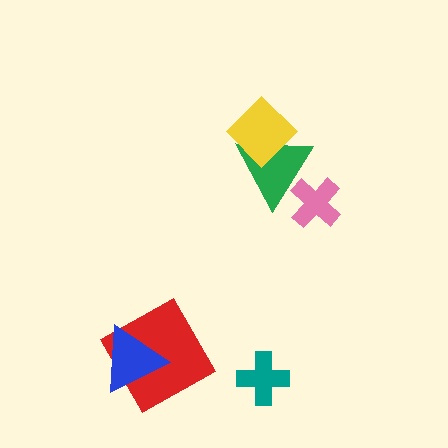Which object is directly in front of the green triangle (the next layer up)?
The yellow diamond is directly in front of the green triangle.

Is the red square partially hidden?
Yes, it is partially covered by another shape.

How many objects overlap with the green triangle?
2 objects overlap with the green triangle.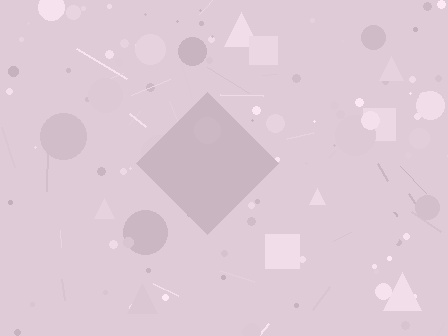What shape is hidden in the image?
A diamond is hidden in the image.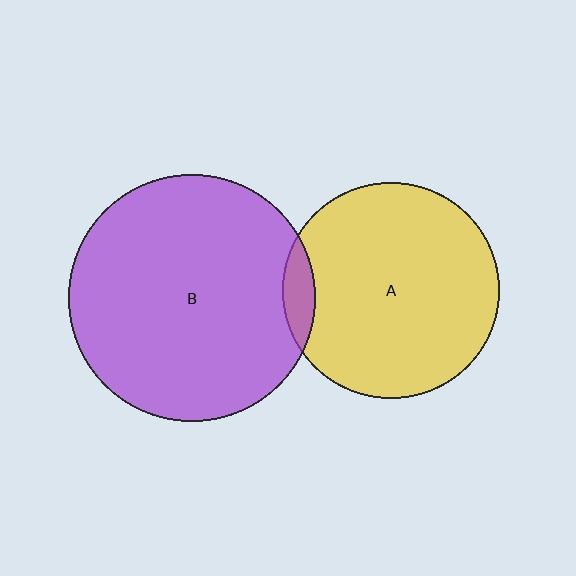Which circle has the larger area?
Circle B (purple).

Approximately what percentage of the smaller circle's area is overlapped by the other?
Approximately 5%.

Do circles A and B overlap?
Yes.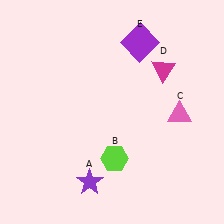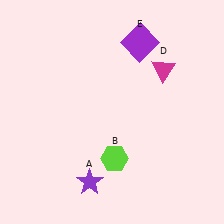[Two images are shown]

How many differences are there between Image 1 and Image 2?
There is 1 difference between the two images.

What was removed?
The pink triangle (C) was removed in Image 2.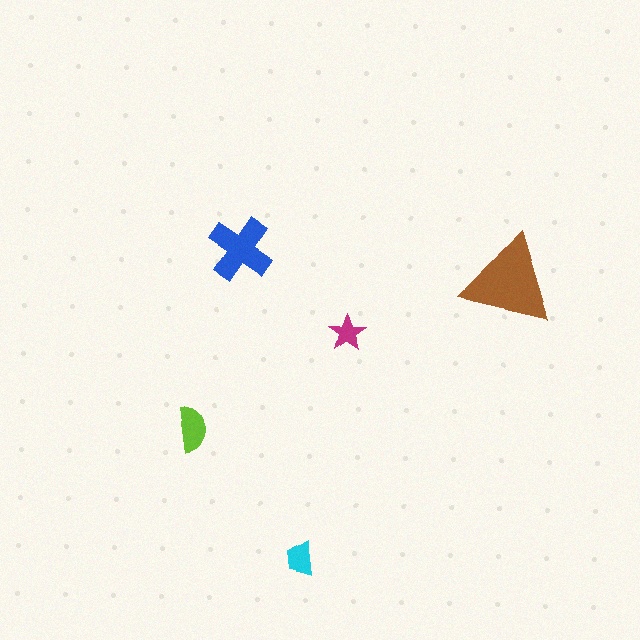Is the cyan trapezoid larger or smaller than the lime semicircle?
Smaller.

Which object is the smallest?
The magenta star.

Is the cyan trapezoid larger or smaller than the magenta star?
Larger.